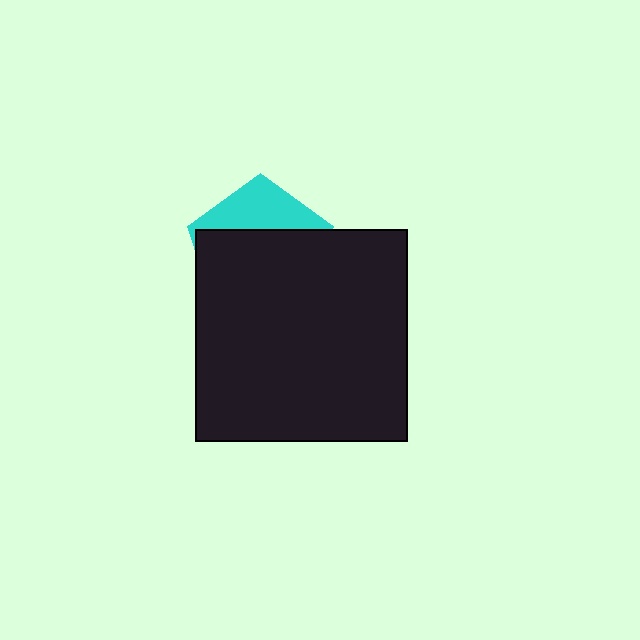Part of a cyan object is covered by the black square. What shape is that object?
It is a pentagon.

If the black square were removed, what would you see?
You would see the complete cyan pentagon.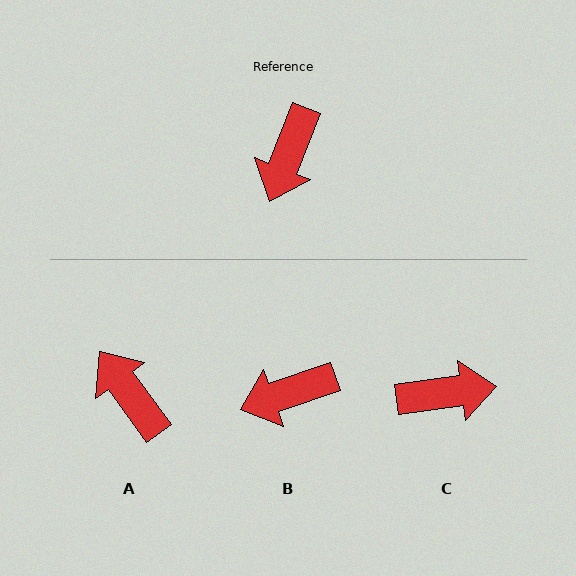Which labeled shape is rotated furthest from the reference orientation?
A, about 122 degrees away.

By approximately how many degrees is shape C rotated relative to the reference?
Approximately 119 degrees counter-clockwise.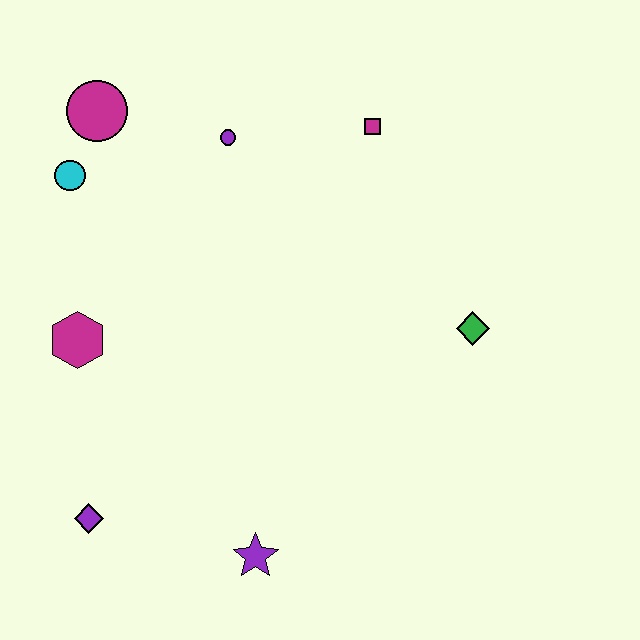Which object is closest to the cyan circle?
The magenta circle is closest to the cyan circle.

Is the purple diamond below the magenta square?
Yes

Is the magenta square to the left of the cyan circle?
No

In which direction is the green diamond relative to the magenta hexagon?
The green diamond is to the right of the magenta hexagon.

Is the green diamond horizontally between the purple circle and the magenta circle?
No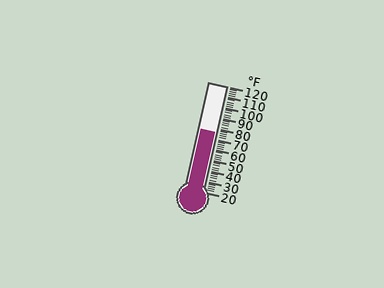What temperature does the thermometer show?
The thermometer shows approximately 76°F.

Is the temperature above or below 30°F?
The temperature is above 30°F.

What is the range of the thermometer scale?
The thermometer scale ranges from 20°F to 120°F.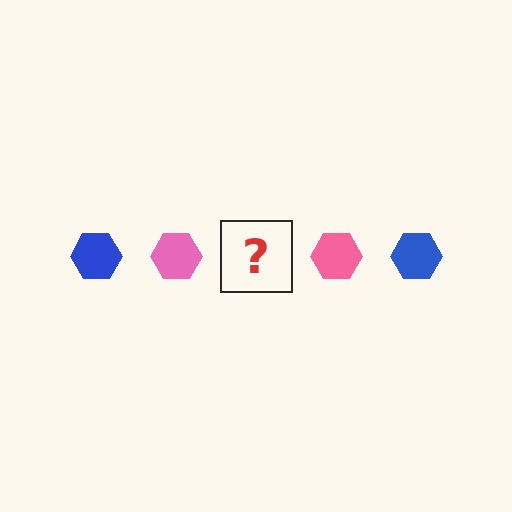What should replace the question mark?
The question mark should be replaced with a blue hexagon.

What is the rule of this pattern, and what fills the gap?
The rule is that the pattern cycles through blue, pink hexagons. The gap should be filled with a blue hexagon.